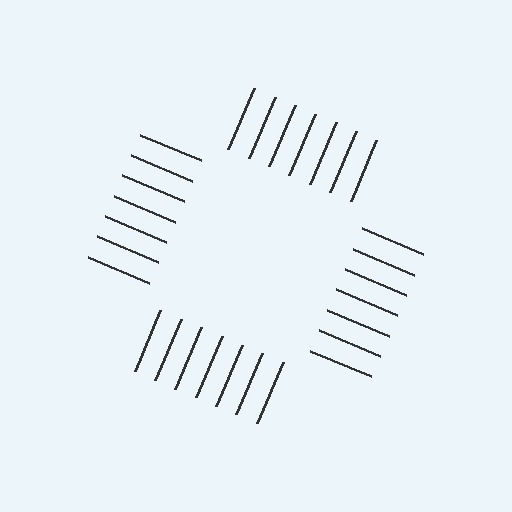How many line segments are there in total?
28 — 7 along each of the 4 edges.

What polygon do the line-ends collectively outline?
An illusory square — the line segments terminate on its edges but no continuous stroke is drawn.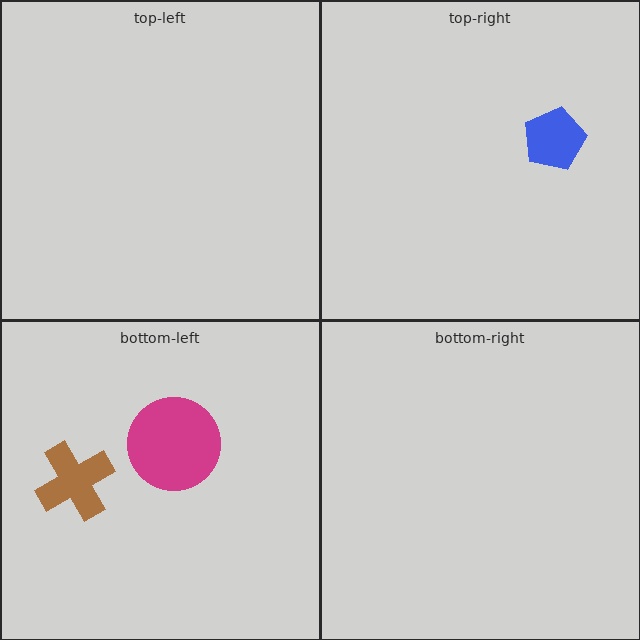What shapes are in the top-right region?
The blue pentagon.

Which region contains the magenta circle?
The bottom-left region.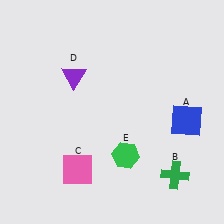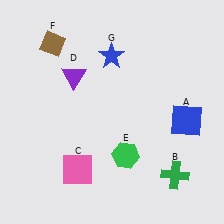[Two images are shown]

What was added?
A brown diamond (F), a blue star (G) were added in Image 2.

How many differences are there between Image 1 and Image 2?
There are 2 differences between the two images.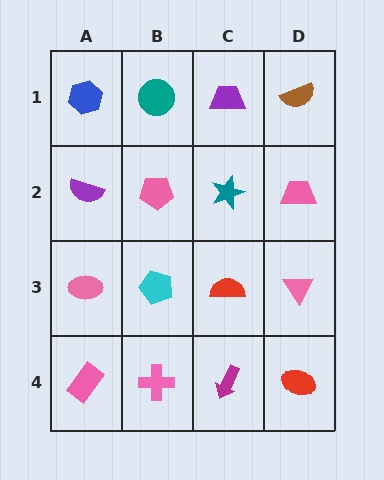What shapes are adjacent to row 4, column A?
A pink ellipse (row 3, column A), a pink cross (row 4, column B).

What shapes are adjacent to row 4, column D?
A pink triangle (row 3, column D), a magenta arrow (row 4, column C).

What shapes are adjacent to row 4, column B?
A cyan pentagon (row 3, column B), a pink rectangle (row 4, column A), a magenta arrow (row 4, column C).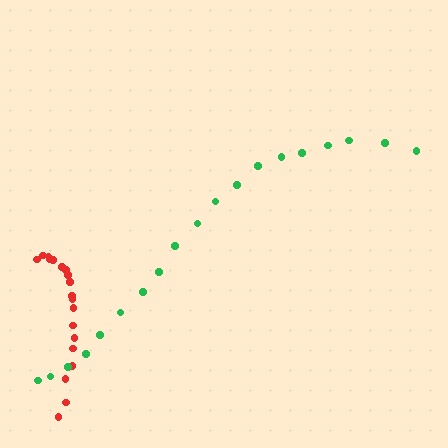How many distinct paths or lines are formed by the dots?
There are 2 distinct paths.